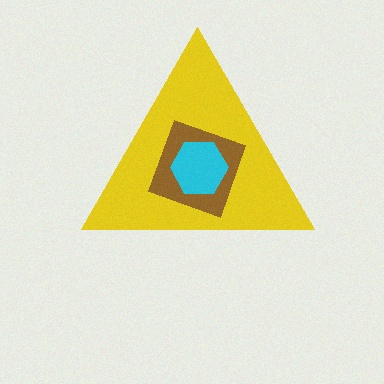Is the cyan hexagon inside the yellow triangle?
Yes.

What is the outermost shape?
The yellow triangle.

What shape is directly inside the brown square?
The cyan hexagon.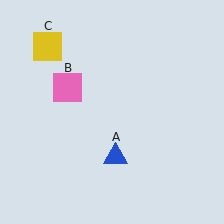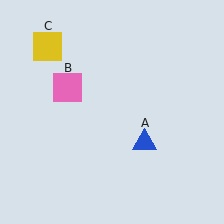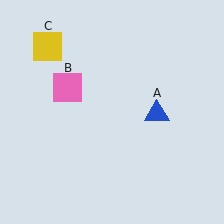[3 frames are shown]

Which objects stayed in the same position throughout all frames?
Pink square (object B) and yellow square (object C) remained stationary.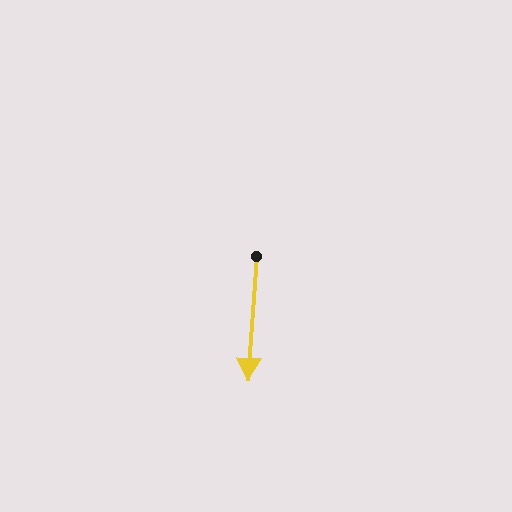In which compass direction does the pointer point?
South.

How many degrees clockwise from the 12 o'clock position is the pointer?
Approximately 184 degrees.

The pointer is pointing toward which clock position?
Roughly 6 o'clock.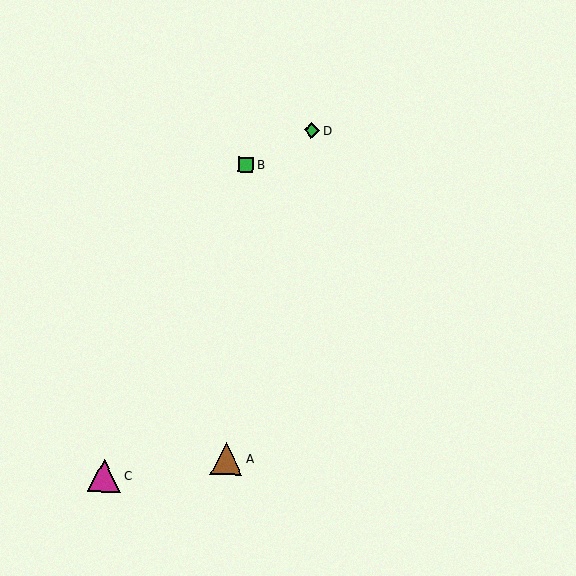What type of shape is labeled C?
Shape C is a magenta triangle.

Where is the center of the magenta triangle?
The center of the magenta triangle is at (104, 476).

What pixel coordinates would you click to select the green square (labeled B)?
Click at (246, 164) to select the green square B.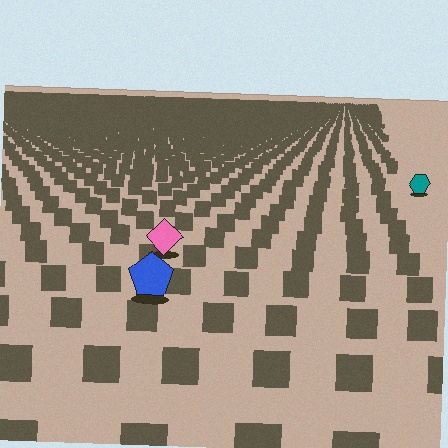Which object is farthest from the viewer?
The teal hexagon is farthest from the viewer. It appears smaller and the ground texture around it is denser.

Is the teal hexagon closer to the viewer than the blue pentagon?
No. The blue pentagon is closer — you can tell from the texture gradient: the ground texture is coarser near it.